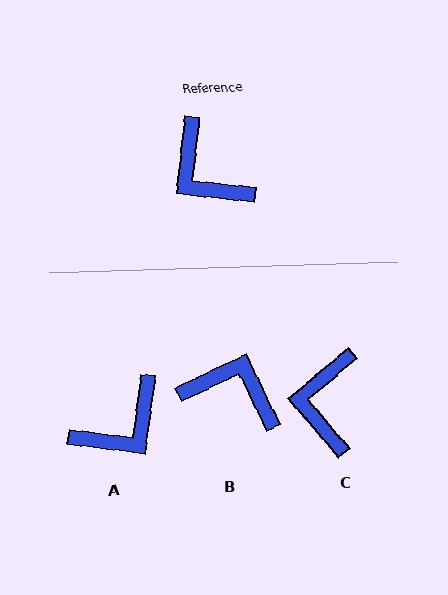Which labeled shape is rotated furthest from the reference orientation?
B, about 148 degrees away.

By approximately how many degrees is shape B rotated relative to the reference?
Approximately 148 degrees clockwise.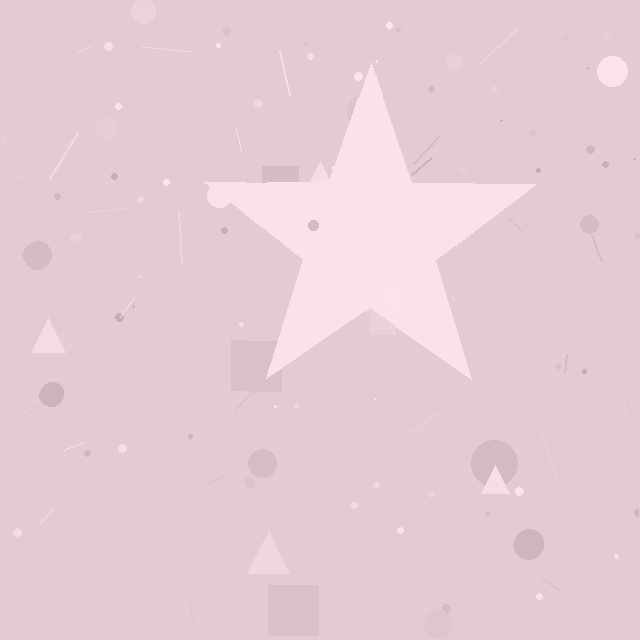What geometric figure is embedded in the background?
A star is embedded in the background.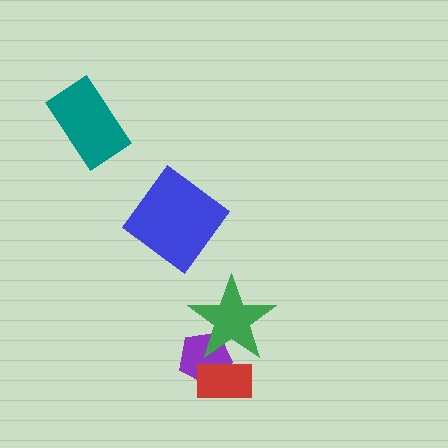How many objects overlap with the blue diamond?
0 objects overlap with the blue diamond.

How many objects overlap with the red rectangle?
2 objects overlap with the red rectangle.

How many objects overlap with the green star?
2 objects overlap with the green star.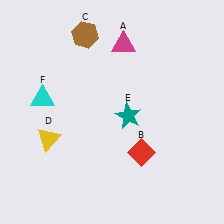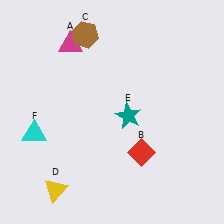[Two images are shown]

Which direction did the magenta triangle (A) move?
The magenta triangle (A) moved left.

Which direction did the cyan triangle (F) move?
The cyan triangle (F) moved down.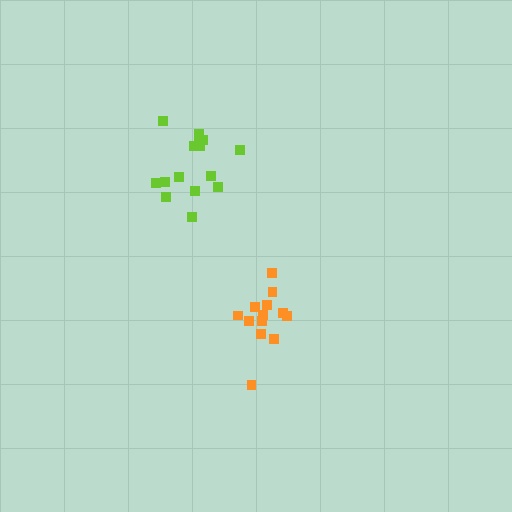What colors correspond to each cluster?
The clusters are colored: lime, orange.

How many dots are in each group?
Group 1: 15 dots, Group 2: 13 dots (28 total).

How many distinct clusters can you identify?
There are 2 distinct clusters.